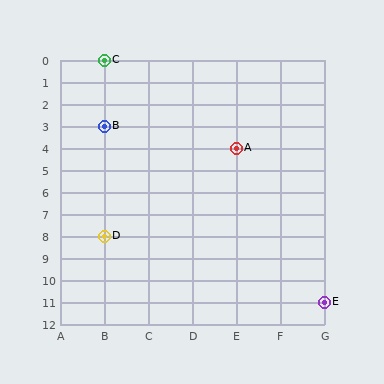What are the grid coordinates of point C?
Point C is at grid coordinates (B, 0).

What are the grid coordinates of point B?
Point B is at grid coordinates (B, 3).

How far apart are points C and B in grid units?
Points C and B are 3 rows apart.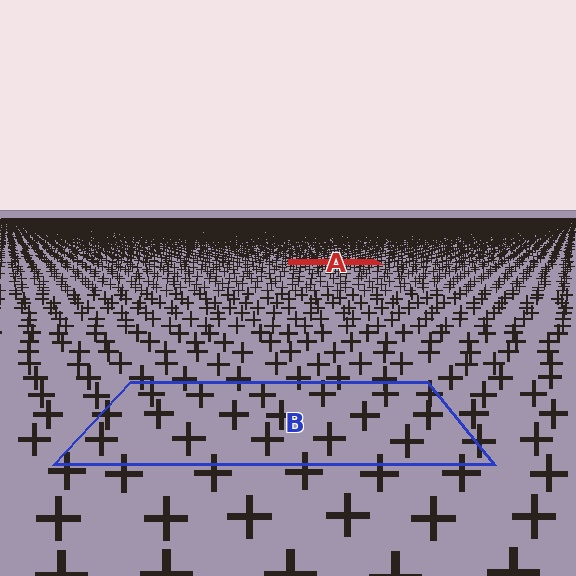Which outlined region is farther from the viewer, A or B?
Region A is farther from the viewer — the texture elements inside it appear smaller and more densely packed.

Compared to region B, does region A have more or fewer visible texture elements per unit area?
Region A has more texture elements per unit area — they are packed more densely because it is farther away.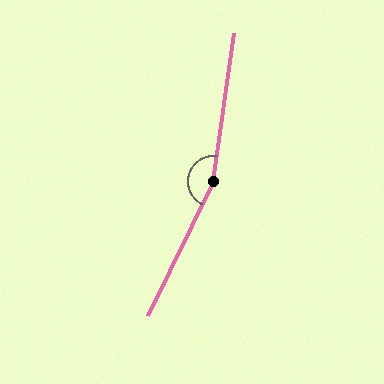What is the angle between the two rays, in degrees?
Approximately 162 degrees.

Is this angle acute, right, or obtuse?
It is obtuse.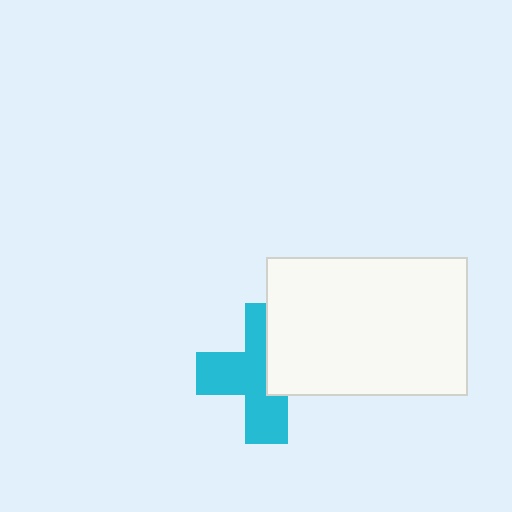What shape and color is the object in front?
The object in front is a white rectangle.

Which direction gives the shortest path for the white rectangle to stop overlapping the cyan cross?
Moving right gives the shortest separation.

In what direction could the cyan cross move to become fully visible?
The cyan cross could move left. That would shift it out from behind the white rectangle entirely.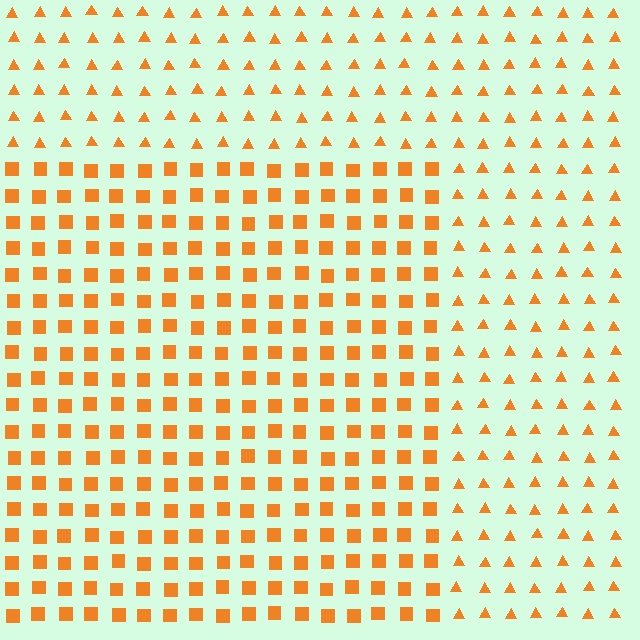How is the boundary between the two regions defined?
The boundary is defined by a change in element shape: squares inside vs. triangles outside. All elements share the same color and spacing.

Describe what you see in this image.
The image is filled with small orange elements arranged in a uniform grid. A rectangle-shaped region contains squares, while the surrounding area contains triangles. The boundary is defined purely by the change in element shape.